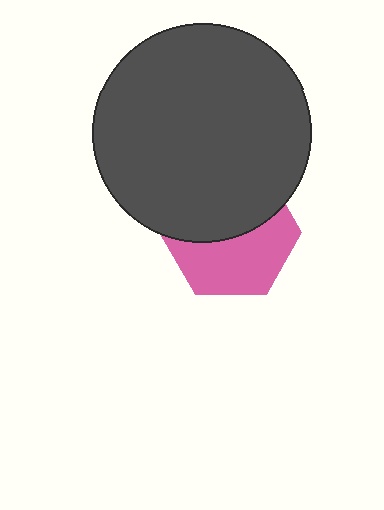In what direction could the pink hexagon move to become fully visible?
The pink hexagon could move down. That would shift it out from behind the dark gray circle entirely.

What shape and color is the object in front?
The object in front is a dark gray circle.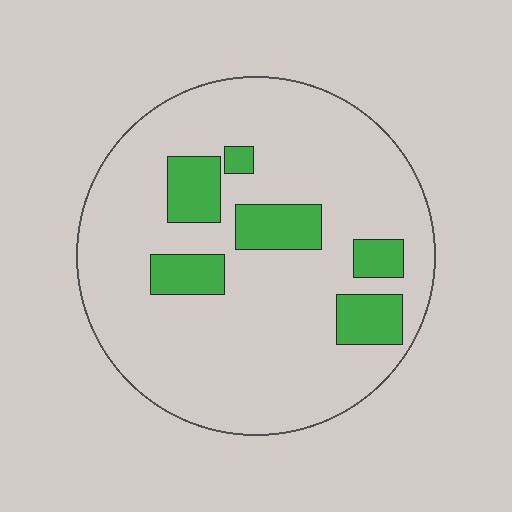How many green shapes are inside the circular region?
6.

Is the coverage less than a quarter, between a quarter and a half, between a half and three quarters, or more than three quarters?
Less than a quarter.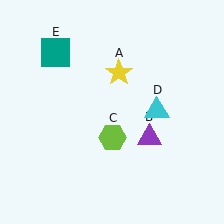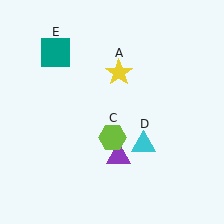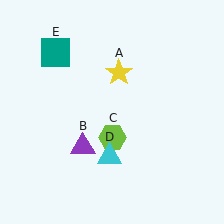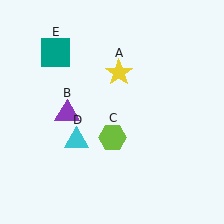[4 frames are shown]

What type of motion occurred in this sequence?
The purple triangle (object B), cyan triangle (object D) rotated clockwise around the center of the scene.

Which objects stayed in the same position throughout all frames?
Yellow star (object A) and lime hexagon (object C) and teal square (object E) remained stationary.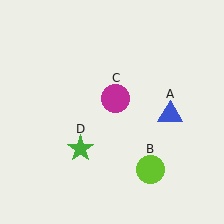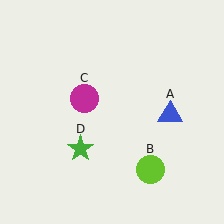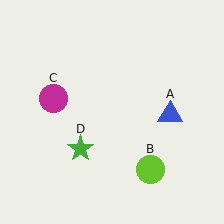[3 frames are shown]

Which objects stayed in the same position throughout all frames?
Blue triangle (object A) and lime circle (object B) and green star (object D) remained stationary.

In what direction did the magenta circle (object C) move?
The magenta circle (object C) moved left.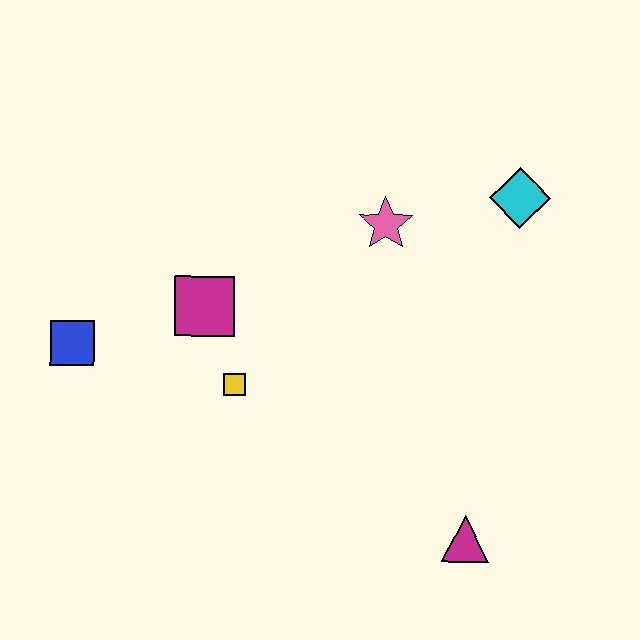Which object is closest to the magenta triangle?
The yellow square is closest to the magenta triangle.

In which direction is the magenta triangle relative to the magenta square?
The magenta triangle is to the right of the magenta square.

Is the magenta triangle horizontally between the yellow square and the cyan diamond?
Yes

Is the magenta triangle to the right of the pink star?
Yes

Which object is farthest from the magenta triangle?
The blue square is farthest from the magenta triangle.